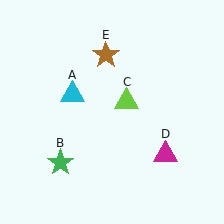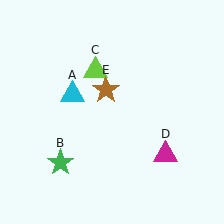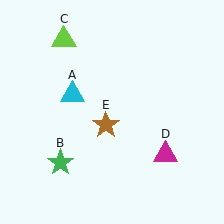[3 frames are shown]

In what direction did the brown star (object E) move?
The brown star (object E) moved down.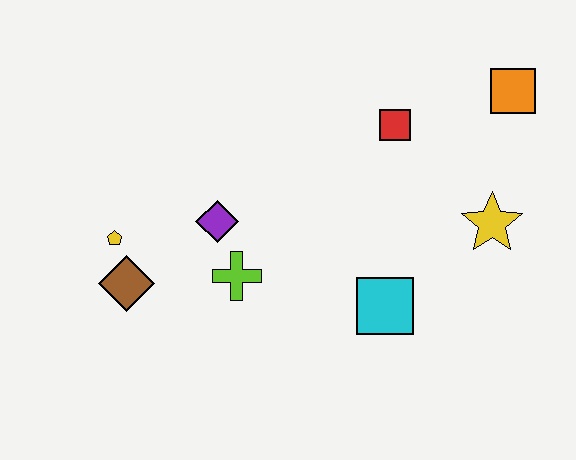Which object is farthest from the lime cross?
The orange square is farthest from the lime cross.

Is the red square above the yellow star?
Yes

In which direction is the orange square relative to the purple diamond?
The orange square is to the right of the purple diamond.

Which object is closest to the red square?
The orange square is closest to the red square.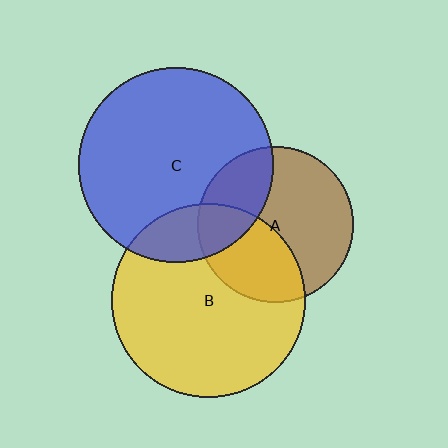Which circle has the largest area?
Circle C (blue).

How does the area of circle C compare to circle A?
Approximately 1.6 times.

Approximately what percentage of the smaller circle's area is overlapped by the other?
Approximately 20%.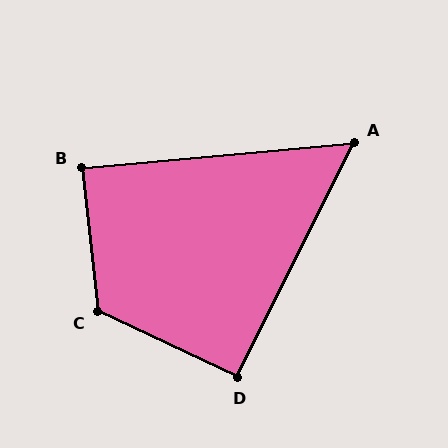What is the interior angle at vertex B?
Approximately 89 degrees (approximately right).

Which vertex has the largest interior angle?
C, at approximately 122 degrees.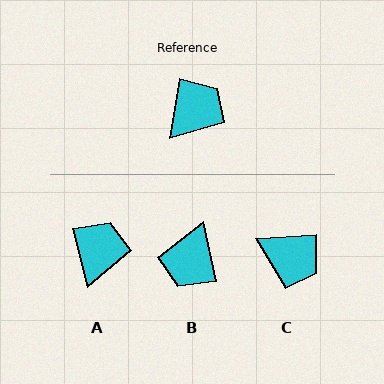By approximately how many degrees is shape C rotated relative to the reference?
Approximately 76 degrees clockwise.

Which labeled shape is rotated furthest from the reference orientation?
B, about 158 degrees away.